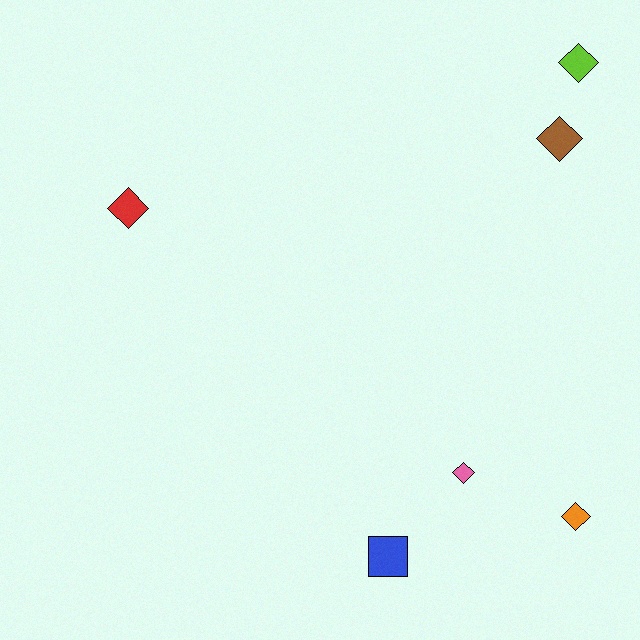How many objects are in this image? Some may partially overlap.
There are 6 objects.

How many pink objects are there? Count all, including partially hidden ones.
There is 1 pink object.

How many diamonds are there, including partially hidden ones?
There are 5 diamonds.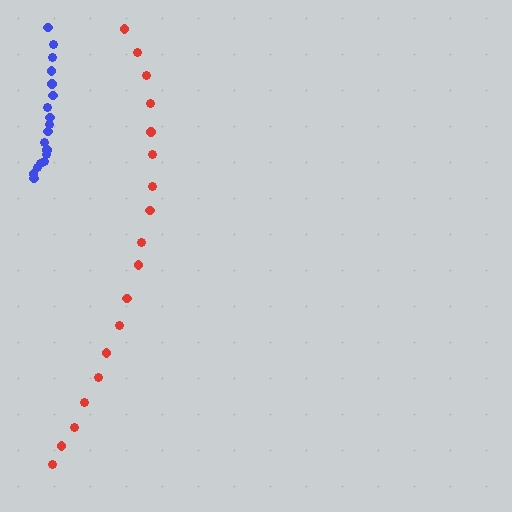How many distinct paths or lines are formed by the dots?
There are 2 distinct paths.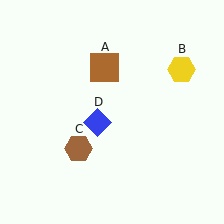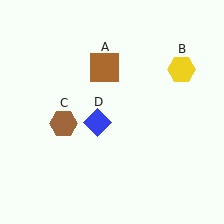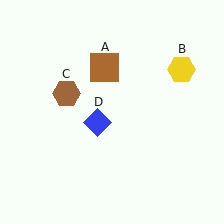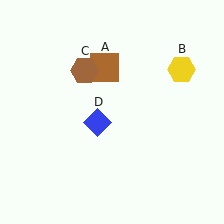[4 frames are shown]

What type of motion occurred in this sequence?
The brown hexagon (object C) rotated clockwise around the center of the scene.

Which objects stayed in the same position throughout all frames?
Brown square (object A) and yellow hexagon (object B) and blue diamond (object D) remained stationary.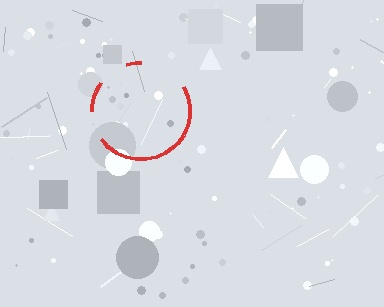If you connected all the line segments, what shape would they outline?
They would outline a circle.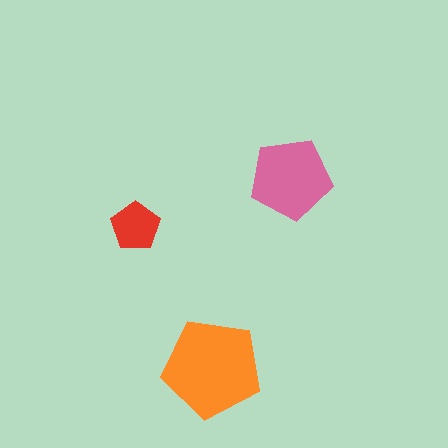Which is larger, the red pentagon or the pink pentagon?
The pink one.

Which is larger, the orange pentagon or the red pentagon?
The orange one.